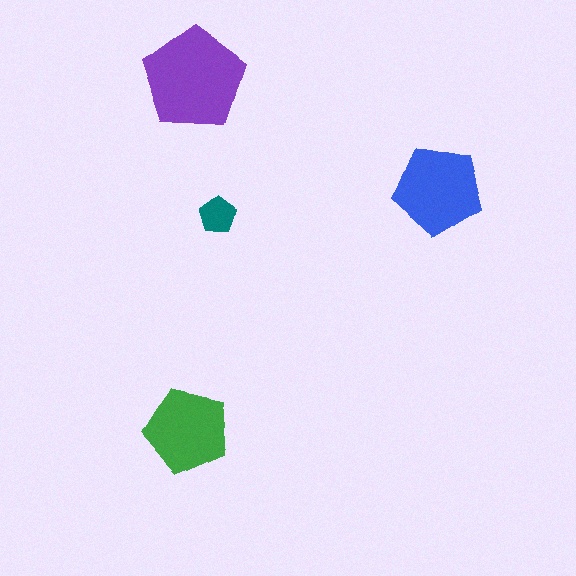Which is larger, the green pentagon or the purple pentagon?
The purple one.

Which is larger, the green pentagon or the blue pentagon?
The blue one.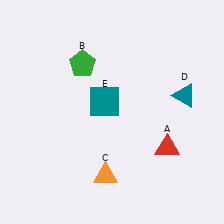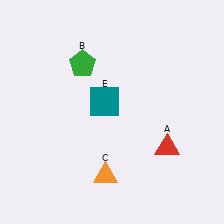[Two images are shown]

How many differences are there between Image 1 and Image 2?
There is 1 difference between the two images.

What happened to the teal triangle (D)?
The teal triangle (D) was removed in Image 2. It was in the top-right area of Image 1.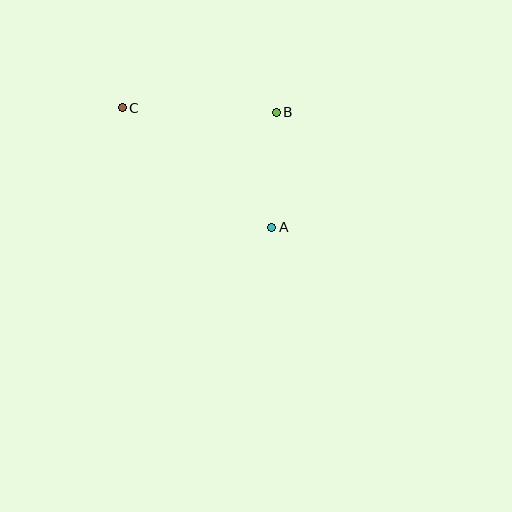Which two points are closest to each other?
Points A and B are closest to each other.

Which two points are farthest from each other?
Points A and C are farthest from each other.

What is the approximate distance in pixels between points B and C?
The distance between B and C is approximately 154 pixels.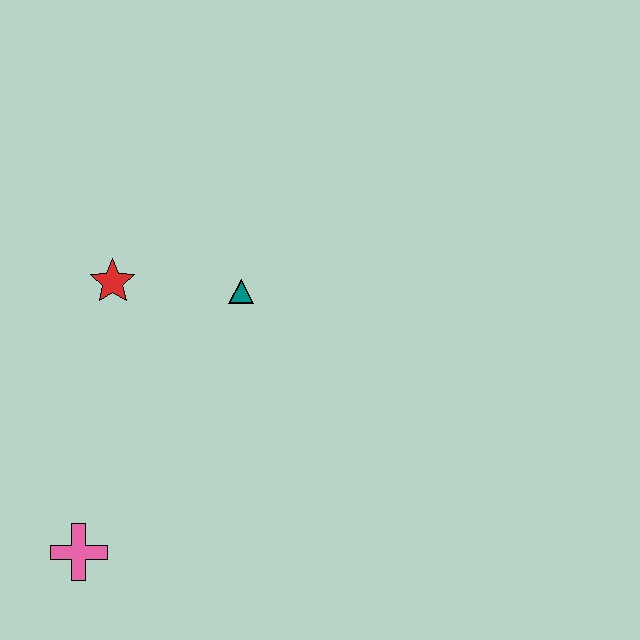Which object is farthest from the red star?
The pink cross is farthest from the red star.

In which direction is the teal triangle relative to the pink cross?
The teal triangle is above the pink cross.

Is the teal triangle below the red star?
Yes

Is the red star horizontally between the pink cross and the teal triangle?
Yes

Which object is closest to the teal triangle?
The red star is closest to the teal triangle.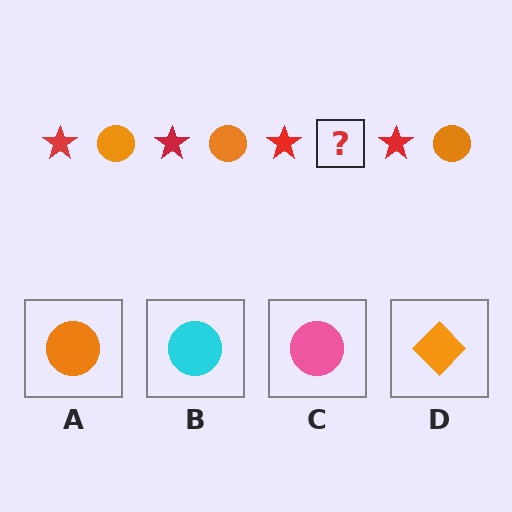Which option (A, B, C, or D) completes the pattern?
A.